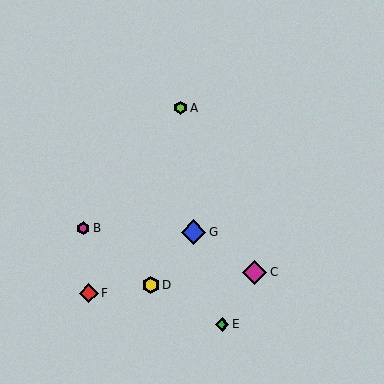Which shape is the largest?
The blue diamond (labeled G) is the largest.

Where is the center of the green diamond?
The center of the green diamond is at (222, 324).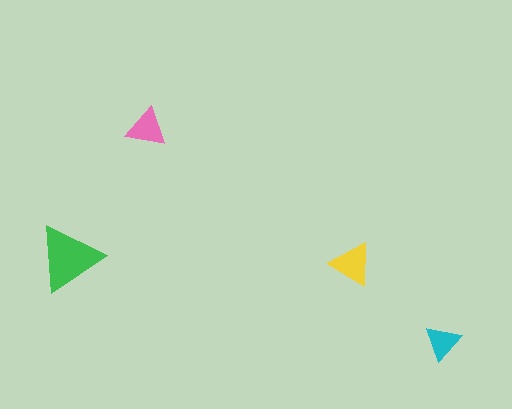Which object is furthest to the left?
The green triangle is leftmost.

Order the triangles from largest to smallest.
the green one, the yellow one, the pink one, the cyan one.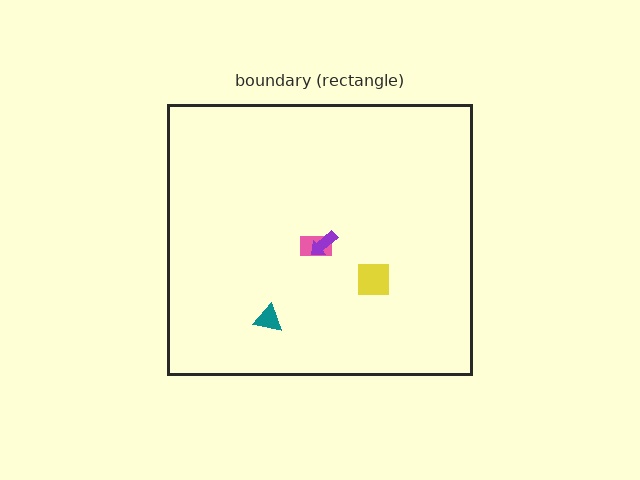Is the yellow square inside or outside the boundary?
Inside.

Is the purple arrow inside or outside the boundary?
Inside.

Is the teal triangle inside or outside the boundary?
Inside.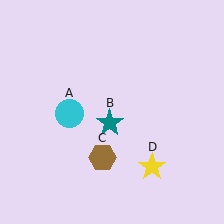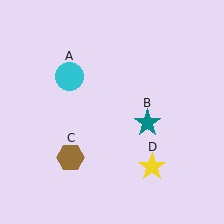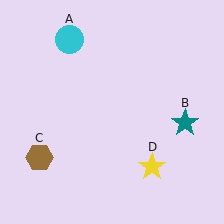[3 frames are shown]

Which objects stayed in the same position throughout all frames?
Yellow star (object D) remained stationary.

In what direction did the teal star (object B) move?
The teal star (object B) moved right.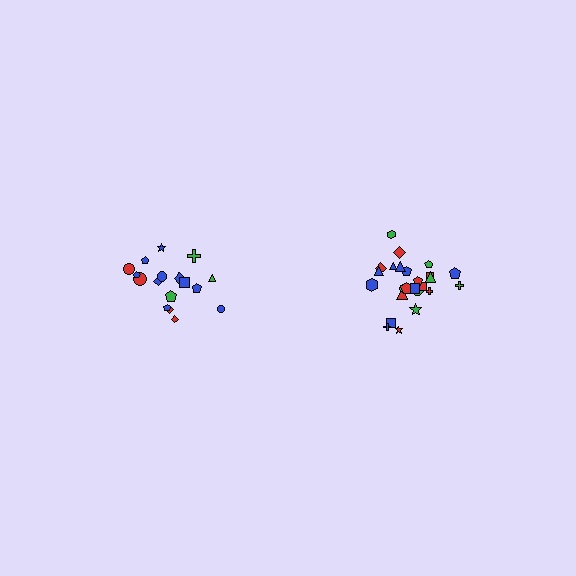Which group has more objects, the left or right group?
The right group.